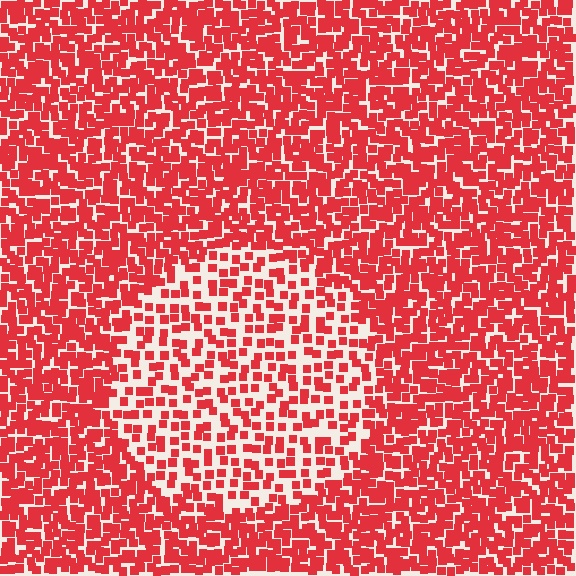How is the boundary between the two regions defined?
The boundary is defined by a change in element density (approximately 2.0x ratio). All elements are the same color, size, and shape.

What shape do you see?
I see a circle.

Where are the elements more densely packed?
The elements are more densely packed outside the circle boundary.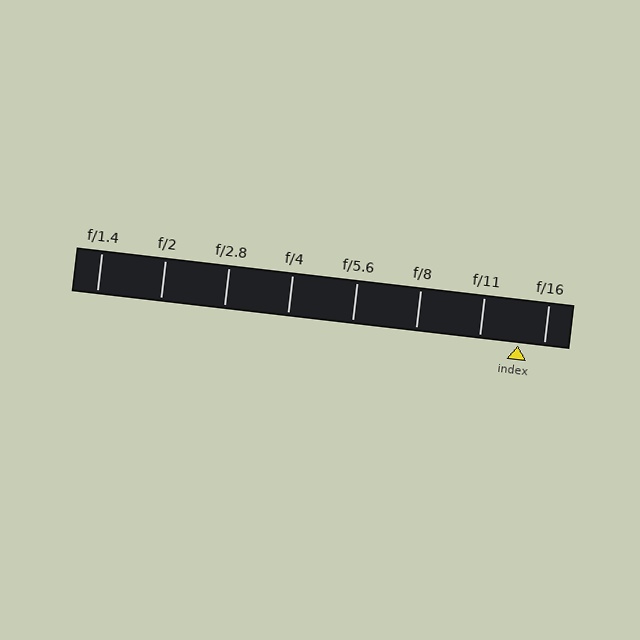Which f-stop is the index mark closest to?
The index mark is closest to f/16.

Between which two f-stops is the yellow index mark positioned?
The index mark is between f/11 and f/16.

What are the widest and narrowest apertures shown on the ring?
The widest aperture shown is f/1.4 and the narrowest is f/16.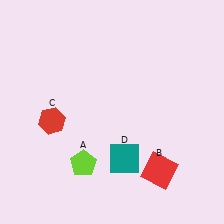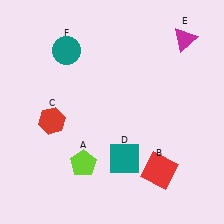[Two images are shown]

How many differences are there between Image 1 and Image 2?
There are 2 differences between the two images.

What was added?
A magenta triangle (E), a teal circle (F) were added in Image 2.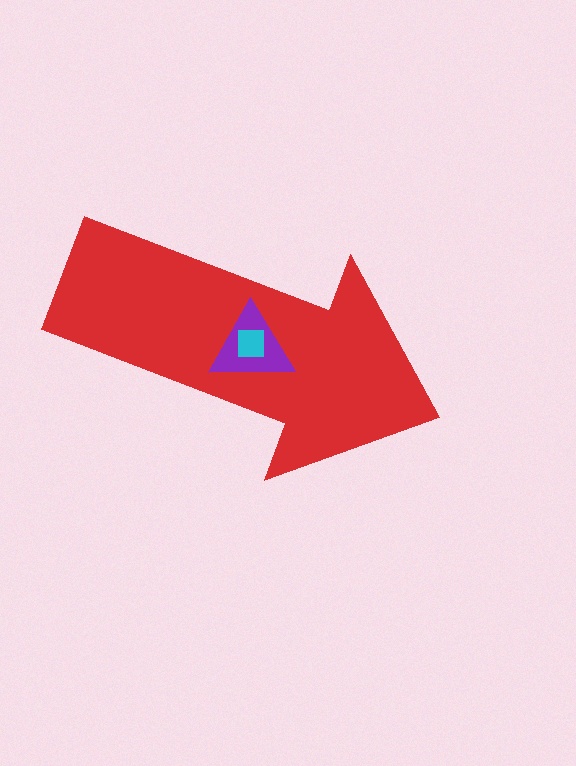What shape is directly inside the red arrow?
The purple triangle.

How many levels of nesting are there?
3.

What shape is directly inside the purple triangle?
The cyan square.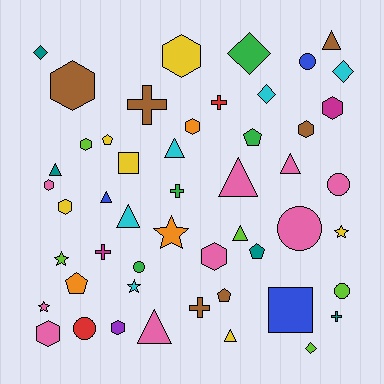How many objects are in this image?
There are 50 objects.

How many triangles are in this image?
There are 10 triangles.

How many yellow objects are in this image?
There are 6 yellow objects.